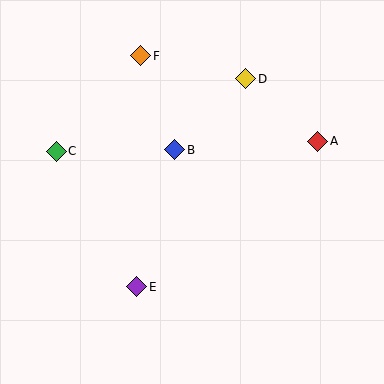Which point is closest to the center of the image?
Point B at (175, 150) is closest to the center.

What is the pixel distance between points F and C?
The distance between F and C is 127 pixels.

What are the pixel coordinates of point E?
Point E is at (137, 287).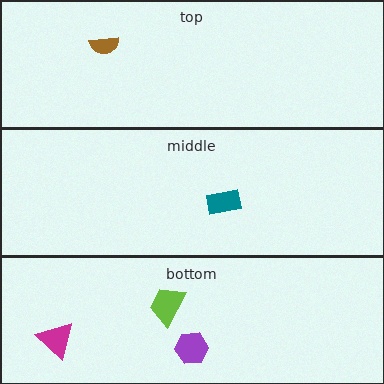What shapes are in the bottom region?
The purple hexagon, the lime trapezoid, the magenta triangle.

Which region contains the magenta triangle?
The bottom region.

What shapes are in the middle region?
The teal rectangle.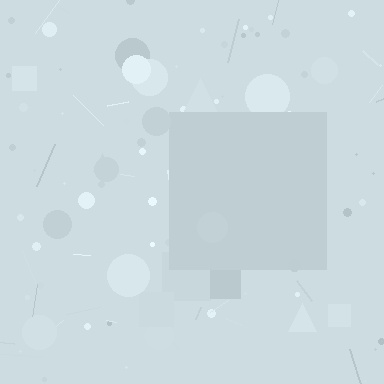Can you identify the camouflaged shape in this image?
The camouflaged shape is a square.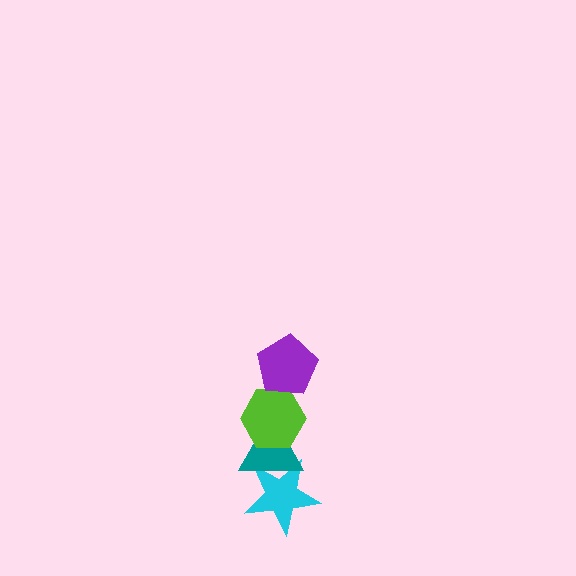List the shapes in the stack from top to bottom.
From top to bottom: the purple pentagon, the lime hexagon, the teal triangle, the cyan star.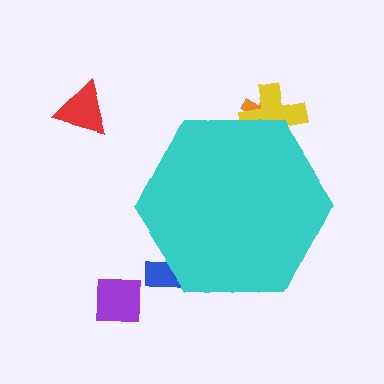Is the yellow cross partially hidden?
Yes, the yellow cross is partially hidden behind the cyan hexagon.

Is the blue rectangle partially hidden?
Yes, the blue rectangle is partially hidden behind the cyan hexagon.